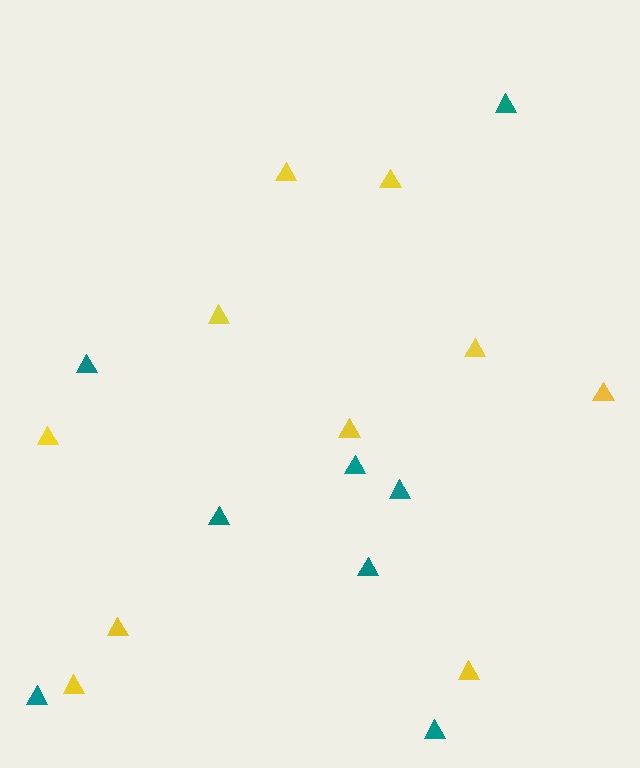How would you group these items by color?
There are 2 groups: one group of teal triangles (8) and one group of yellow triangles (10).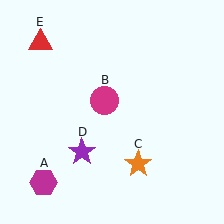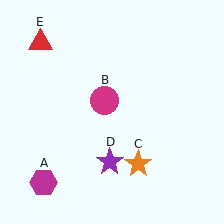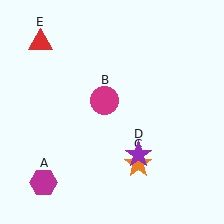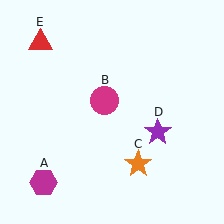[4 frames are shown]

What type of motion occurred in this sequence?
The purple star (object D) rotated counterclockwise around the center of the scene.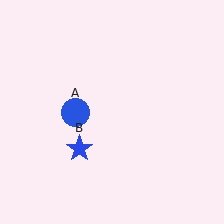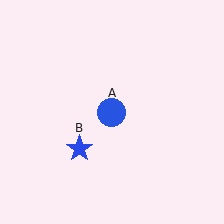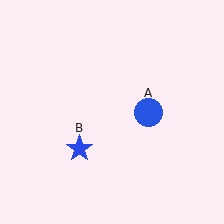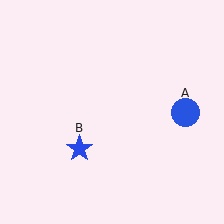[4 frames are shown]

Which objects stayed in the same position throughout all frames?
Blue star (object B) remained stationary.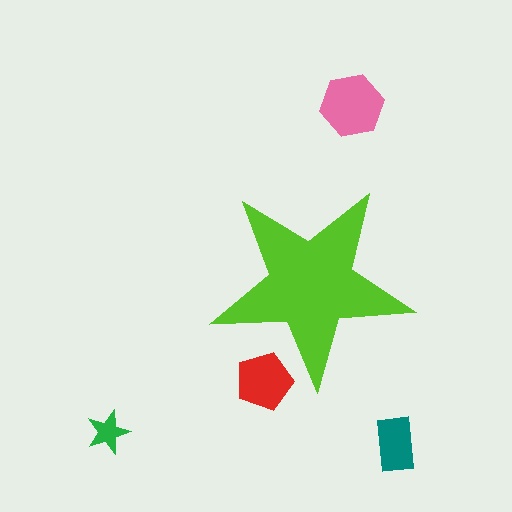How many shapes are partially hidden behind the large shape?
1 shape is partially hidden.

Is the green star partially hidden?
No, the green star is fully visible.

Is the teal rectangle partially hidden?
No, the teal rectangle is fully visible.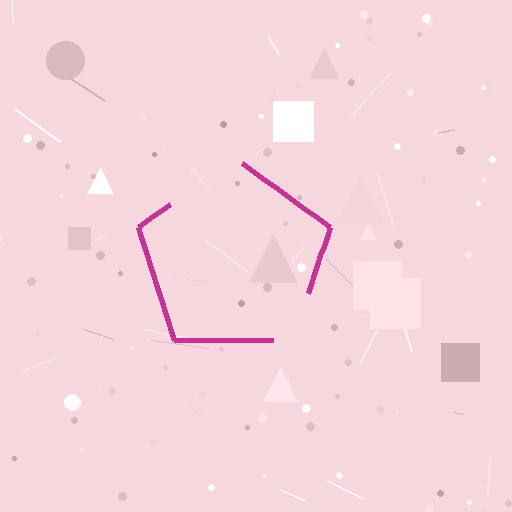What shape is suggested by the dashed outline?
The dashed outline suggests a pentagon.